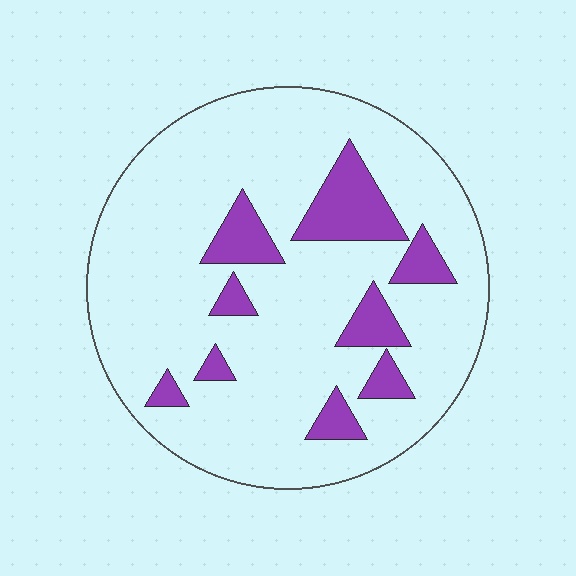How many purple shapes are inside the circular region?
9.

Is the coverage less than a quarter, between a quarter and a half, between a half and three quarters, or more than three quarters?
Less than a quarter.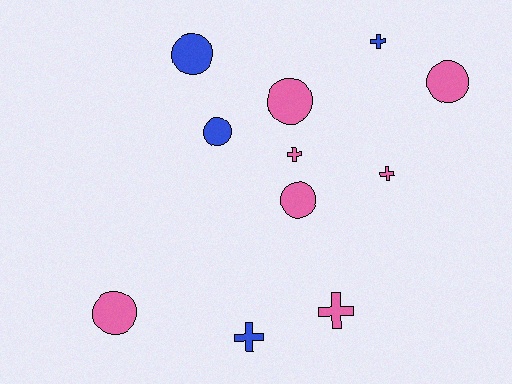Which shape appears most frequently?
Circle, with 6 objects.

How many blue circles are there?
There are 2 blue circles.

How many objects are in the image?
There are 11 objects.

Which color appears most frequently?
Pink, with 7 objects.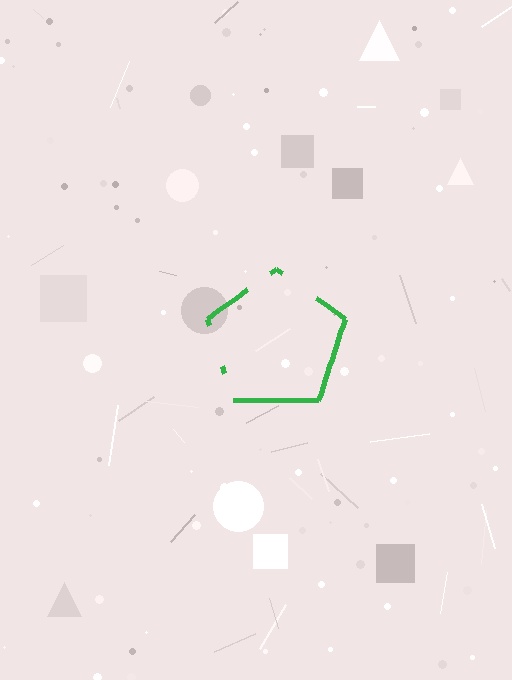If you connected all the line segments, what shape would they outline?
They would outline a pentagon.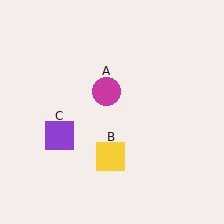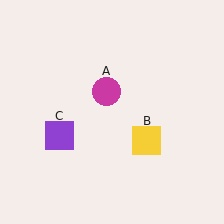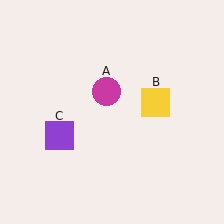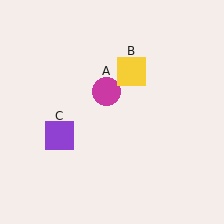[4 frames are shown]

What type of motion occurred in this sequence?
The yellow square (object B) rotated counterclockwise around the center of the scene.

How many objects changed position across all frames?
1 object changed position: yellow square (object B).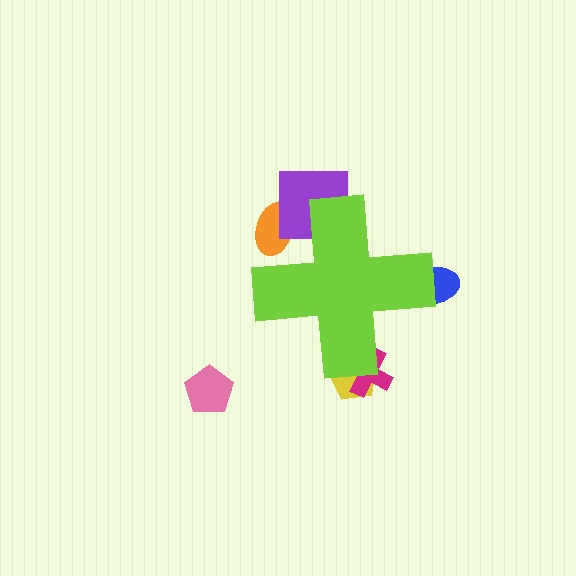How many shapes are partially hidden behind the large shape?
5 shapes are partially hidden.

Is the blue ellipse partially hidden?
Yes, the blue ellipse is partially hidden behind the lime cross.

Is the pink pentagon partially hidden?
No, the pink pentagon is fully visible.